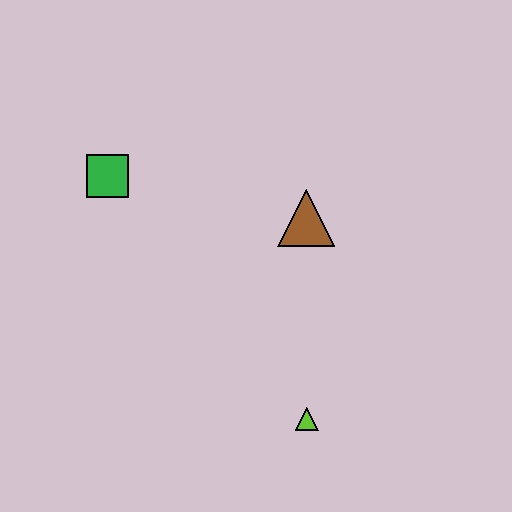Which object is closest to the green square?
The brown triangle is closest to the green square.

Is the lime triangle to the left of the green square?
No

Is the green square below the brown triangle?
No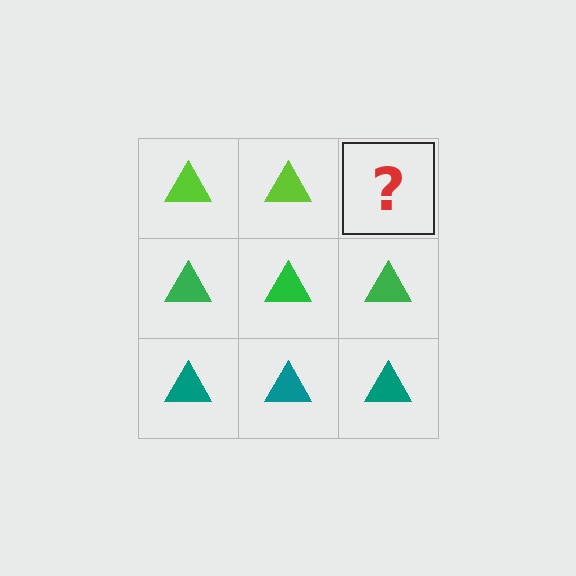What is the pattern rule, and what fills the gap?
The rule is that each row has a consistent color. The gap should be filled with a lime triangle.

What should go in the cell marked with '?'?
The missing cell should contain a lime triangle.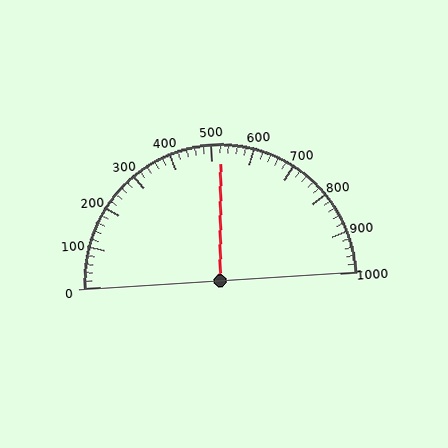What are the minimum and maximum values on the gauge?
The gauge ranges from 0 to 1000.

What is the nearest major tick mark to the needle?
The nearest major tick mark is 500.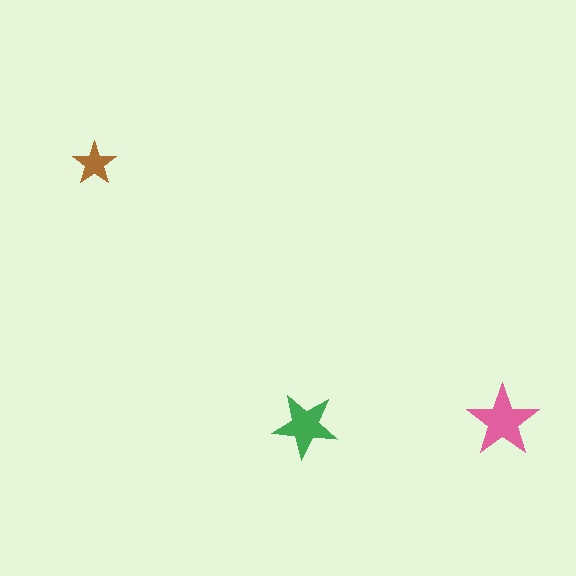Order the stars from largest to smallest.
the pink one, the green one, the brown one.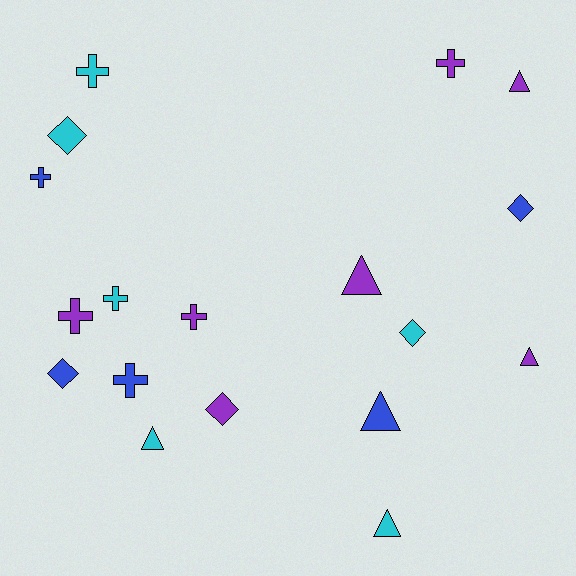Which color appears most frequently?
Purple, with 7 objects.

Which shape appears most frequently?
Cross, with 7 objects.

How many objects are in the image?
There are 18 objects.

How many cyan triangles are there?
There are 2 cyan triangles.